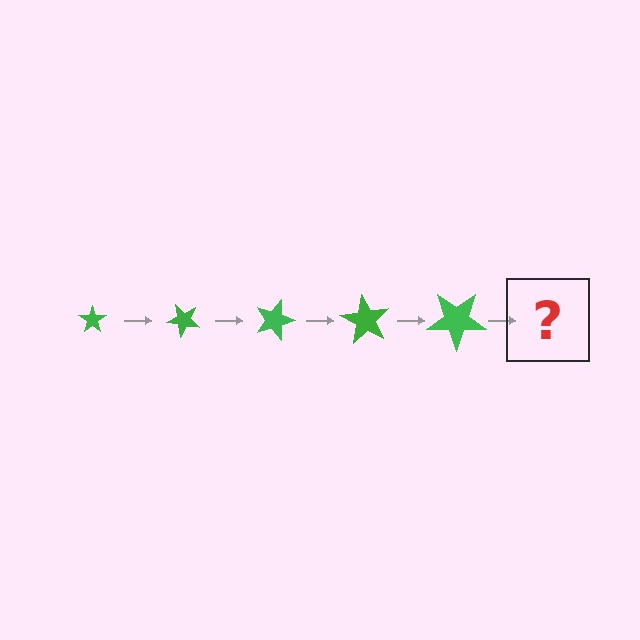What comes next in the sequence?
The next element should be a star, larger than the previous one and rotated 225 degrees from the start.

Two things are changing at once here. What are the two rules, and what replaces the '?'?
The two rules are that the star grows larger each step and it rotates 45 degrees each step. The '?' should be a star, larger than the previous one and rotated 225 degrees from the start.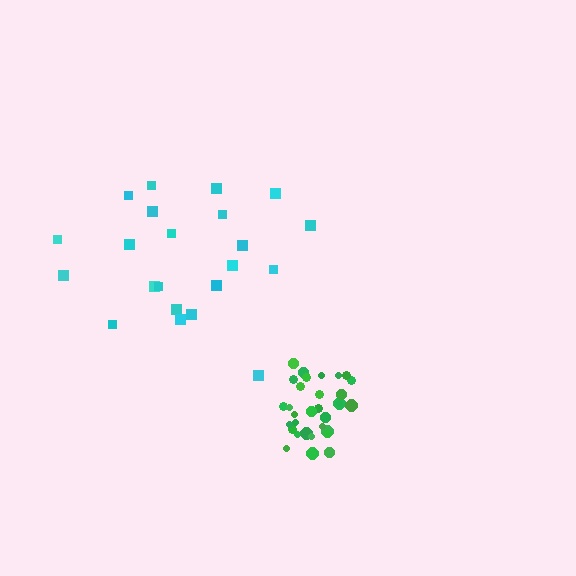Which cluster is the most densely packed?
Green.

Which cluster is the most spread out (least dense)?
Cyan.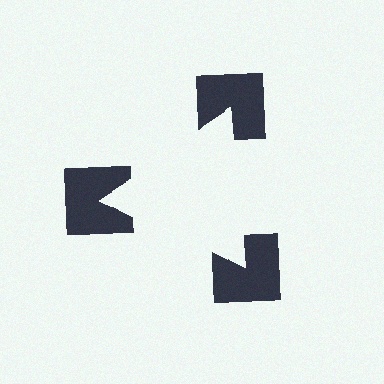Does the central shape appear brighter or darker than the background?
It typically appears slightly brighter than the background, even though no actual brightness change is drawn.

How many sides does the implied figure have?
3 sides.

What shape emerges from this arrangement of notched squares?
An illusory triangle — its edges are inferred from the aligned wedge cuts in the notched squares, not physically drawn.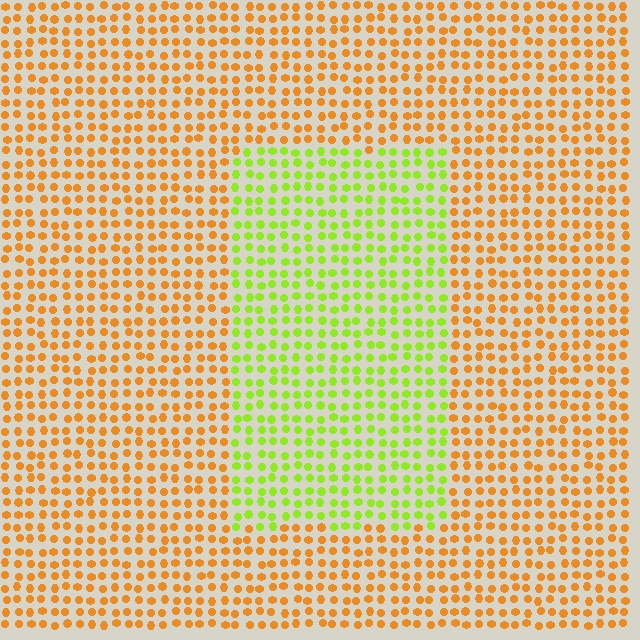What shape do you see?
I see a rectangle.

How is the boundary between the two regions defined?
The boundary is defined purely by a slight shift in hue (about 56 degrees). Spacing, size, and orientation are identical on both sides.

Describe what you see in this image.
The image is filled with small orange elements in a uniform arrangement. A rectangle-shaped region is visible where the elements are tinted to a slightly different hue, forming a subtle color boundary.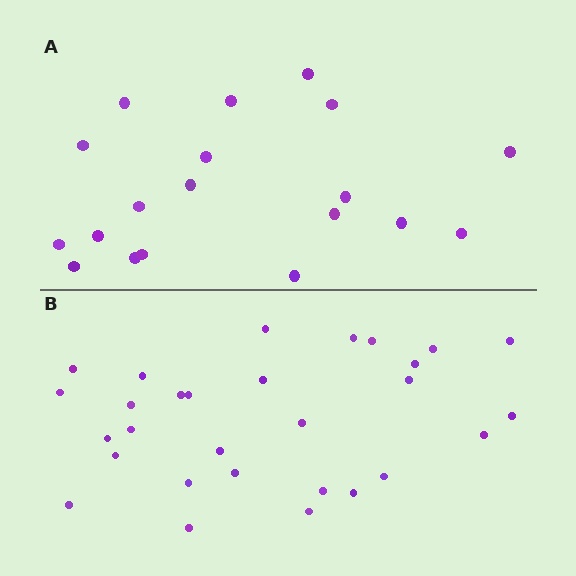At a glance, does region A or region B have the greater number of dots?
Region B (the bottom region) has more dots.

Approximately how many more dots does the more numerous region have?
Region B has roughly 10 or so more dots than region A.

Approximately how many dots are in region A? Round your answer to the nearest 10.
About 20 dots. (The exact count is 19, which rounds to 20.)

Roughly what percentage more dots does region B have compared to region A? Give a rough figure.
About 55% more.